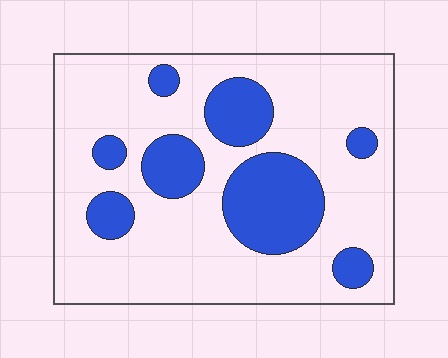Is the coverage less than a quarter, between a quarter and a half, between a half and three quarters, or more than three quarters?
Less than a quarter.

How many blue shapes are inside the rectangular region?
8.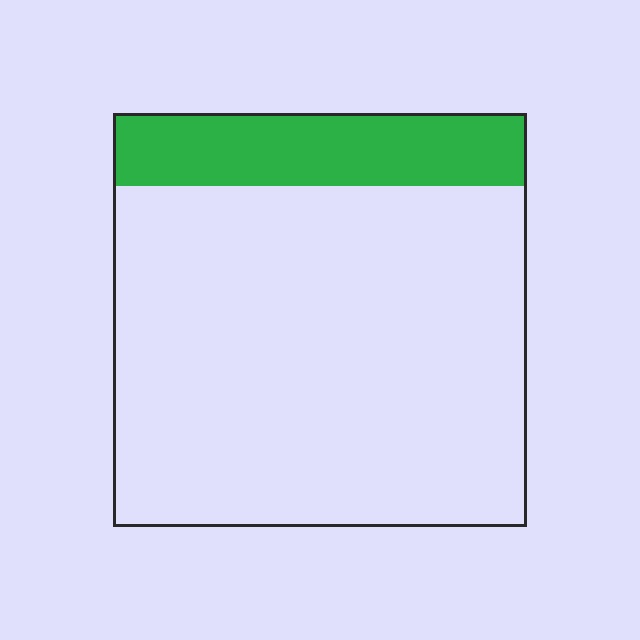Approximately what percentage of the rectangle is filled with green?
Approximately 20%.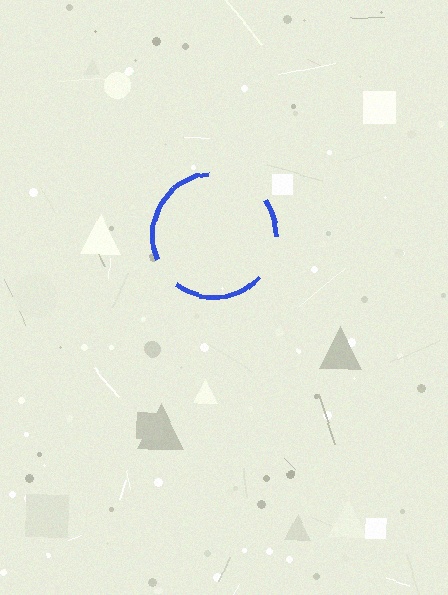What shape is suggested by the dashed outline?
The dashed outline suggests a circle.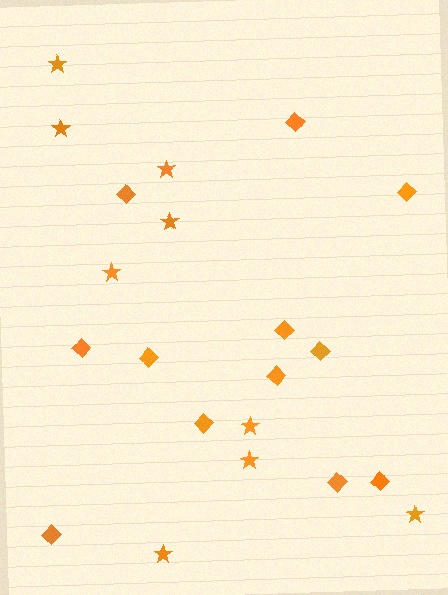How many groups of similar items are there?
There are 2 groups: one group of stars (9) and one group of diamonds (12).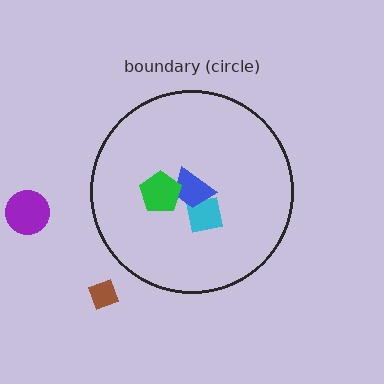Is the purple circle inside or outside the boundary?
Outside.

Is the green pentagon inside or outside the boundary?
Inside.